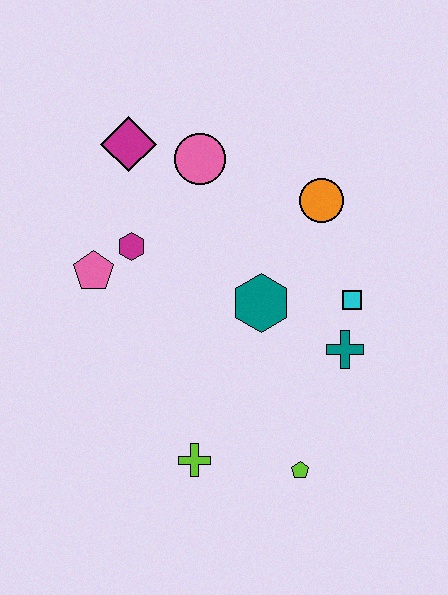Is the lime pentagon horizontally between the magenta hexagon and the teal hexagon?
No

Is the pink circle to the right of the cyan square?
No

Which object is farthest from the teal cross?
The magenta diamond is farthest from the teal cross.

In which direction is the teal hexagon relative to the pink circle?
The teal hexagon is below the pink circle.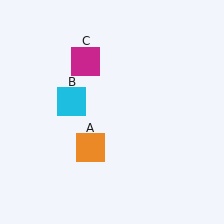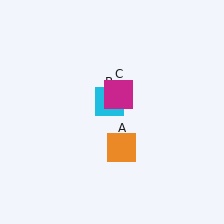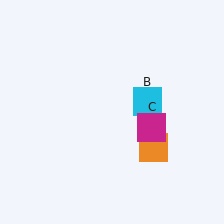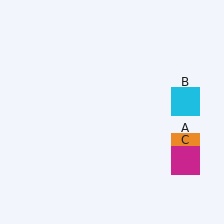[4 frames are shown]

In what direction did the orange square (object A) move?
The orange square (object A) moved right.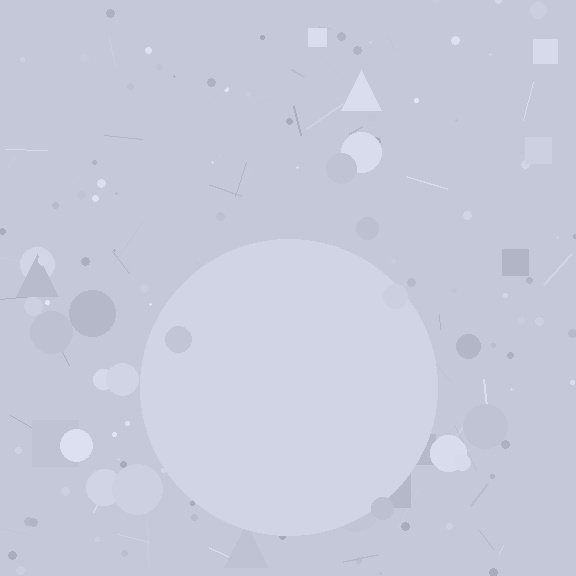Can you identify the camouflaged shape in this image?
The camouflaged shape is a circle.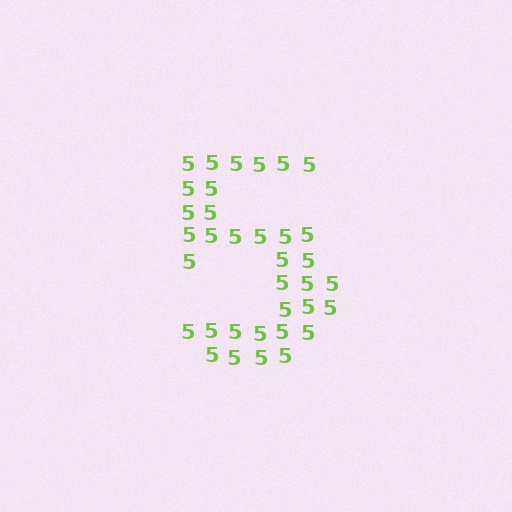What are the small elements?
The small elements are digit 5's.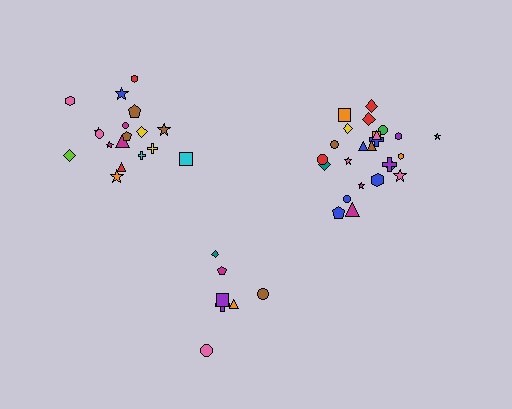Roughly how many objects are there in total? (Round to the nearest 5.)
Roughly 50 objects in total.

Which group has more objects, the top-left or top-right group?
The top-right group.